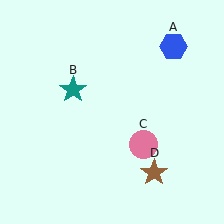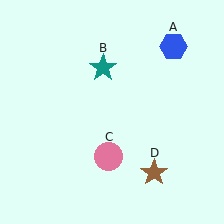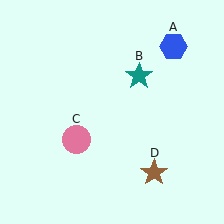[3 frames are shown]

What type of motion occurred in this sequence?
The teal star (object B), pink circle (object C) rotated clockwise around the center of the scene.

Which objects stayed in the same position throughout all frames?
Blue hexagon (object A) and brown star (object D) remained stationary.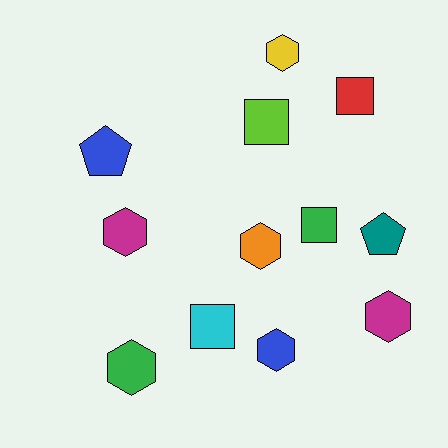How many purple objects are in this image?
There are no purple objects.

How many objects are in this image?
There are 12 objects.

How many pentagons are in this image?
There are 2 pentagons.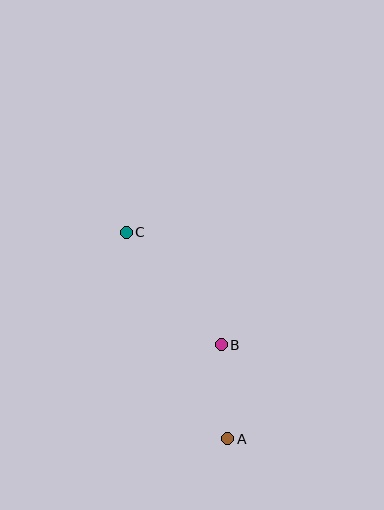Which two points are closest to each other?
Points A and B are closest to each other.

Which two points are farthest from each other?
Points A and C are farthest from each other.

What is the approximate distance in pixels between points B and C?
The distance between B and C is approximately 148 pixels.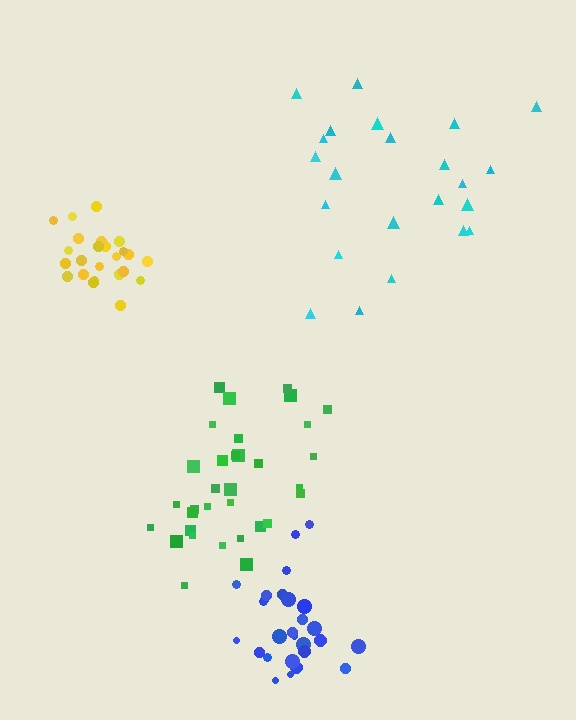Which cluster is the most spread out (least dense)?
Cyan.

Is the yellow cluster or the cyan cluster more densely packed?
Yellow.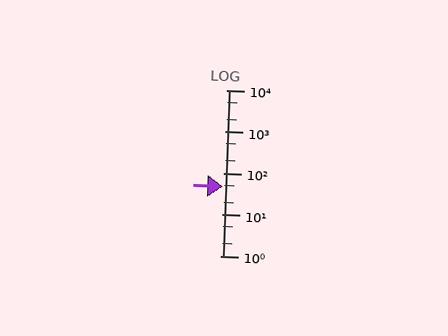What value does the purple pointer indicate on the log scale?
The pointer indicates approximately 48.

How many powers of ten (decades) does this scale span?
The scale spans 4 decades, from 1 to 10000.